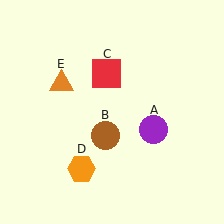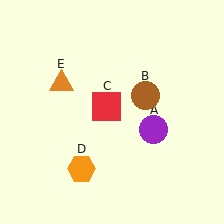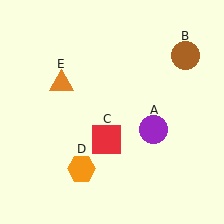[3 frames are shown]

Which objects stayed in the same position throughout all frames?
Purple circle (object A) and orange hexagon (object D) and orange triangle (object E) remained stationary.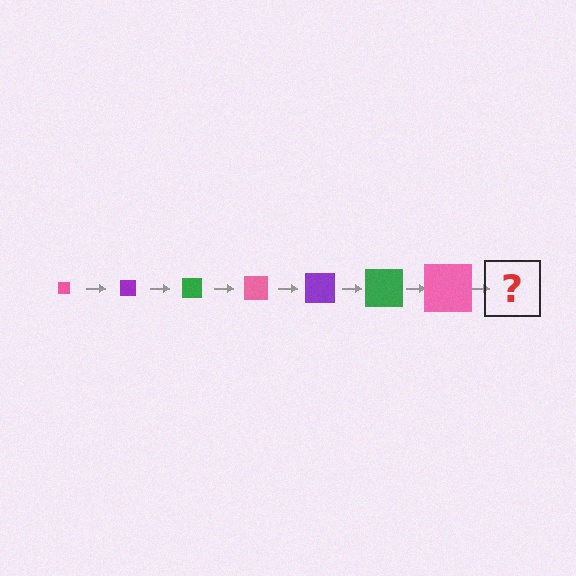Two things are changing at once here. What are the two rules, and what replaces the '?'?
The two rules are that the square grows larger each step and the color cycles through pink, purple, and green. The '?' should be a purple square, larger than the previous one.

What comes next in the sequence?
The next element should be a purple square, larger than the previous one.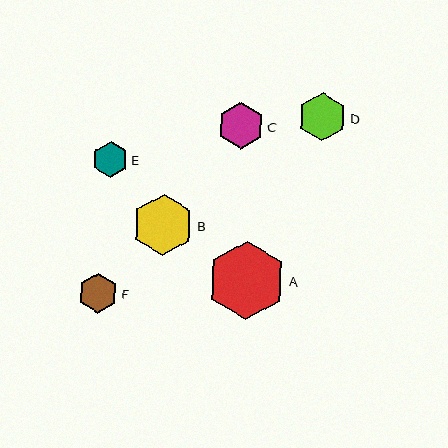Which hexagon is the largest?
Hexagon A is the largest with a size of approximately 78 pixels.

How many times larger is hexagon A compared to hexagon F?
Hexagon A is approximately 2.0 times the size of hexagon F.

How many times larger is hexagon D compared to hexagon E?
Hexagon D is approximately 1.4 times the size of hexagon E.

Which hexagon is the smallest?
Hexagon E is the smallest with a size of approximately 36 pixels.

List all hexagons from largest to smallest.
From largest to smallest: A, B, D, C, F, E.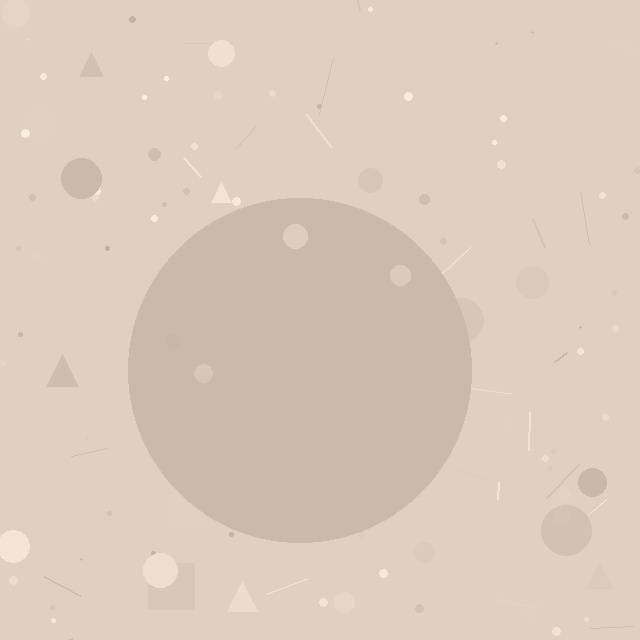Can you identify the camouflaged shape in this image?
The camouflaged shape is a circle.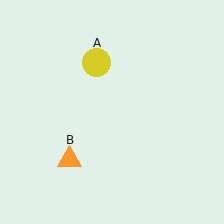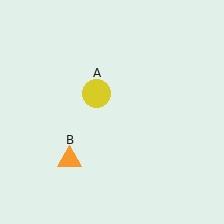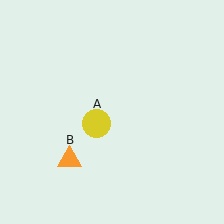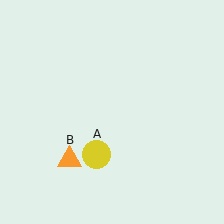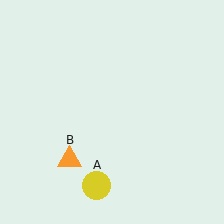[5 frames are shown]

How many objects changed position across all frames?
1 object changed position: yellow circle (object A).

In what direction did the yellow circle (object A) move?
The yellow circle (object A) moved down.